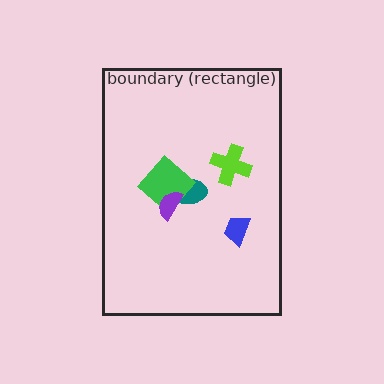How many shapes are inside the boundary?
5 inside, 0 outside.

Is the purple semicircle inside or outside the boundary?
Inside.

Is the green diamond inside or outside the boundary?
Inside.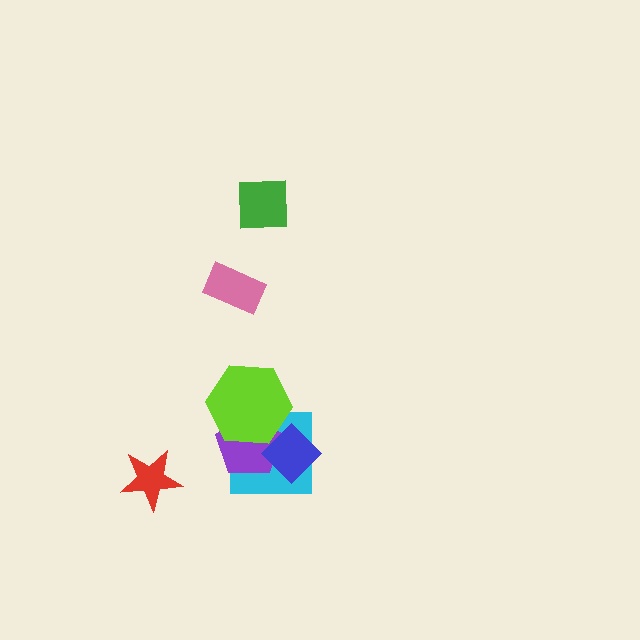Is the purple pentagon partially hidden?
Yes, it is partially covered by another shape.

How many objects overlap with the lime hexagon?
3 objects overlap with the lime hexagon.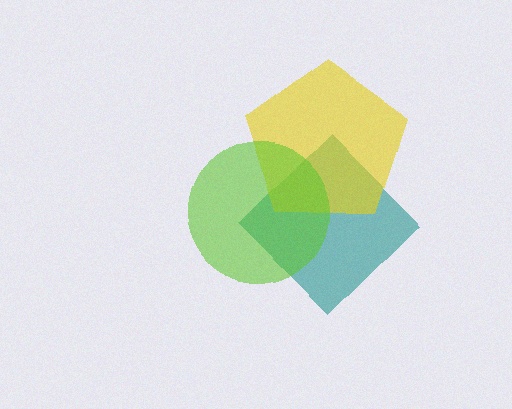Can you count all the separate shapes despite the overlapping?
Yes, there are 3 separate shapes.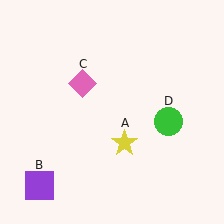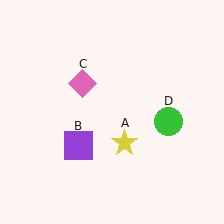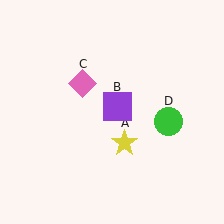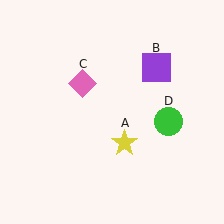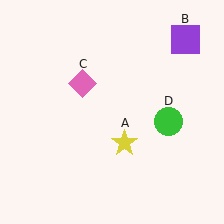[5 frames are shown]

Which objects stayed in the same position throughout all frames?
Yellow star (object A) and pink diamond (object C) and green circle (object D) remained stationary.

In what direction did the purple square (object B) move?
The purple square (object B) moved up and to the right.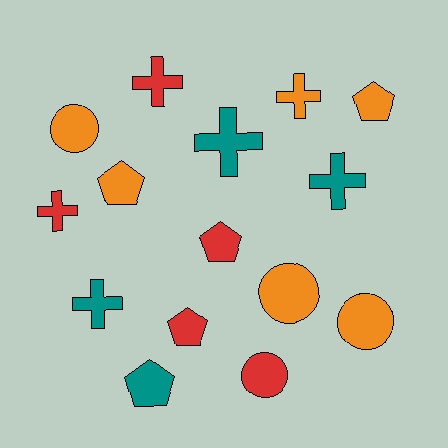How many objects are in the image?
There are 15 objects.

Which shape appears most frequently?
Cross, with 6 objects.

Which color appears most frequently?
Orange, with 6 objects.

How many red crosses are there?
There are 2 red crosses.